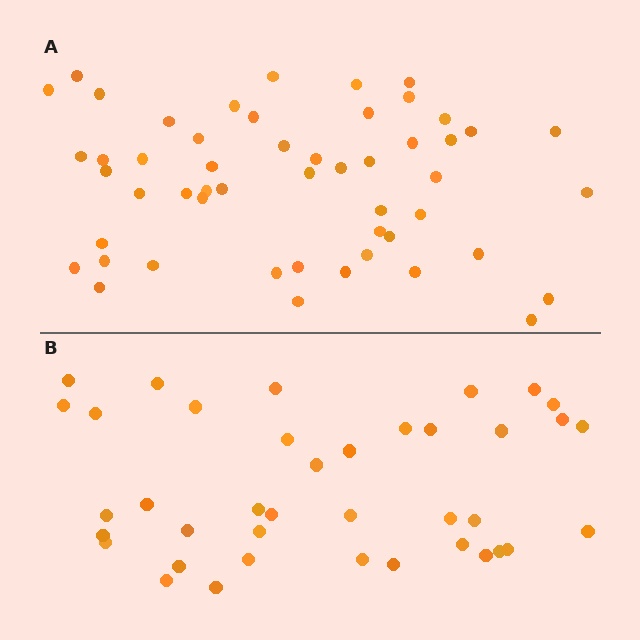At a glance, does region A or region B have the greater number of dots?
Region A (the top region) has more dots.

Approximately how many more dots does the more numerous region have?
Region A has approximately 15 more dots than region B.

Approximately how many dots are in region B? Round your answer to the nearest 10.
About 40 dots. (The exact count is 39, which rounds to 40.)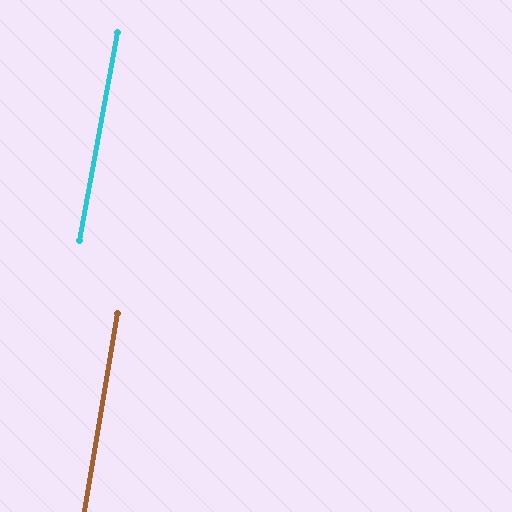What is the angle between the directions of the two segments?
Approximately 1 degree.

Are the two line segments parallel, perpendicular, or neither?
Parallel — their directions differ by only 1.1°.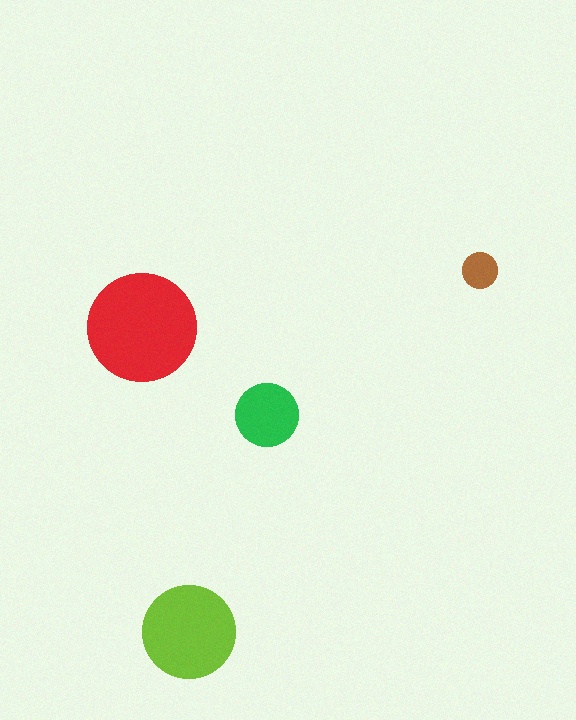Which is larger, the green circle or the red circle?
The red one.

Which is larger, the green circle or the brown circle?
The green one.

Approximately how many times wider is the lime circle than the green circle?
About 1.5 times wider.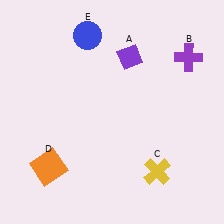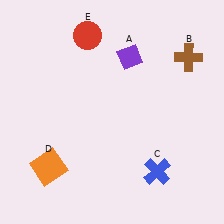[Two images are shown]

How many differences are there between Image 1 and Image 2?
There are 3 differences between the two images.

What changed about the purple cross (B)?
In Image 1, B is purple. In Image 2, it changed to brown.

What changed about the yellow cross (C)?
In Image 1, C is yellow. In Image 2, it changed to blue.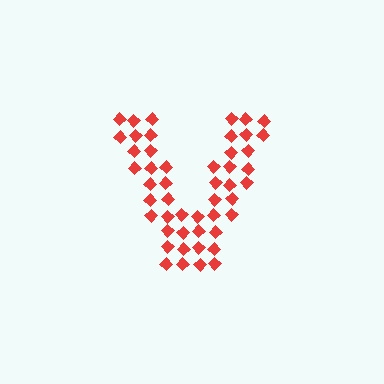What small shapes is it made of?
It is made of small diamonds.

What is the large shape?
The large shape is the letter V.